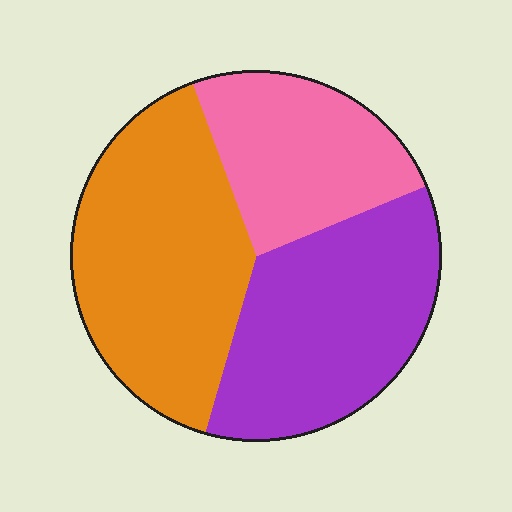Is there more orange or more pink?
Orange.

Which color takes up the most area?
Orange, at roughly 40%.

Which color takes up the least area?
Pink, at roughly 25%.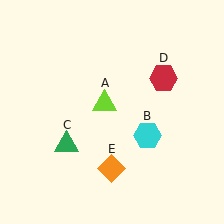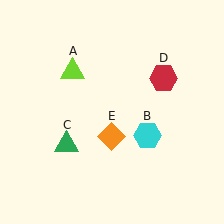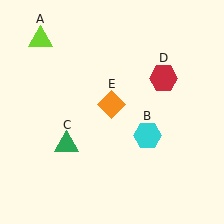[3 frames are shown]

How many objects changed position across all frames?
2 objects changed position: lime triangle (object A), orange diamond (object E).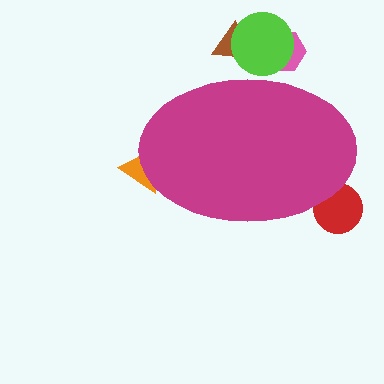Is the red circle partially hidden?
Yes, the red circle is partially hidden behind the magenta ellipse.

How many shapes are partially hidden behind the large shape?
5 shapes are partially hidden.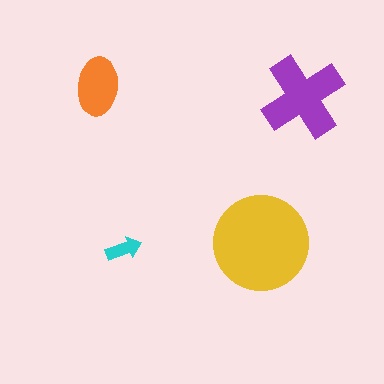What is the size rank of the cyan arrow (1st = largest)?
4th.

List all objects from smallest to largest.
The cyan arrow, the orange ellipse, the purple cross, the yellow circle.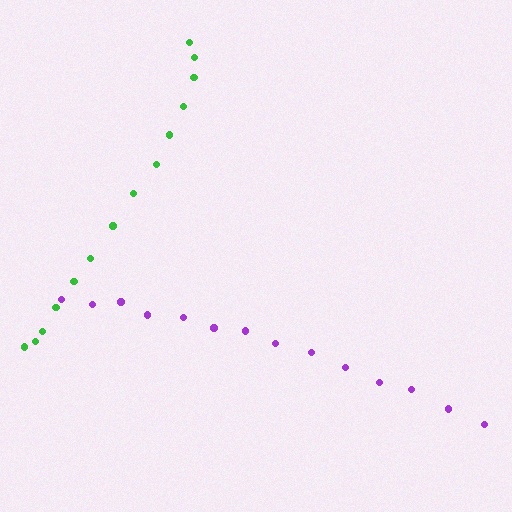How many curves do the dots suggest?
There are 2 distinct paths.